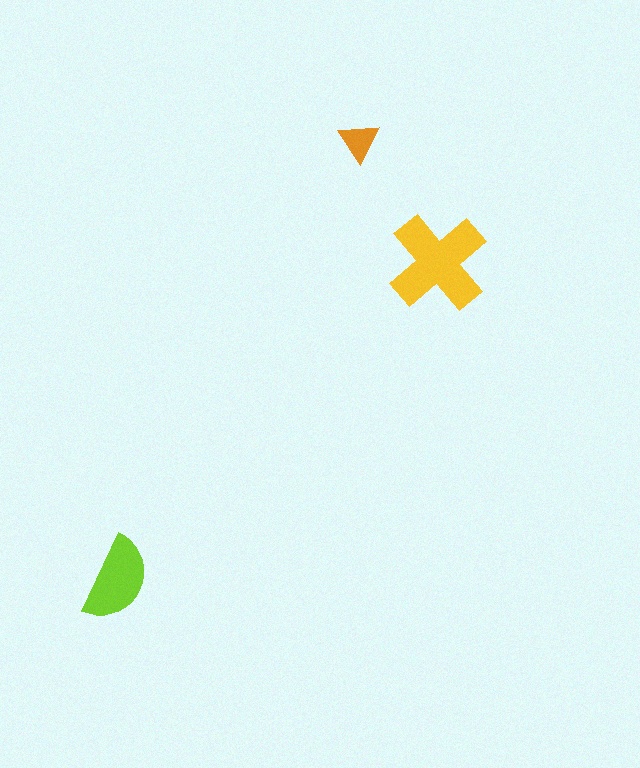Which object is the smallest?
The orange triangle.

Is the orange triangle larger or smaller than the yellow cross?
Smaller.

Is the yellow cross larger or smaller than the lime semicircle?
Larger.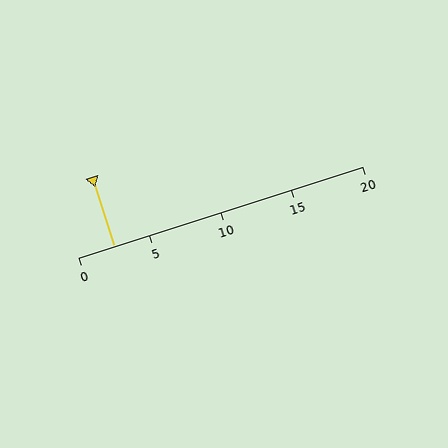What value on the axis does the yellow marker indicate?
The marker indicates approximately 2.5.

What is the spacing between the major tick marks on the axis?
The major ticks are spaced 5 apart.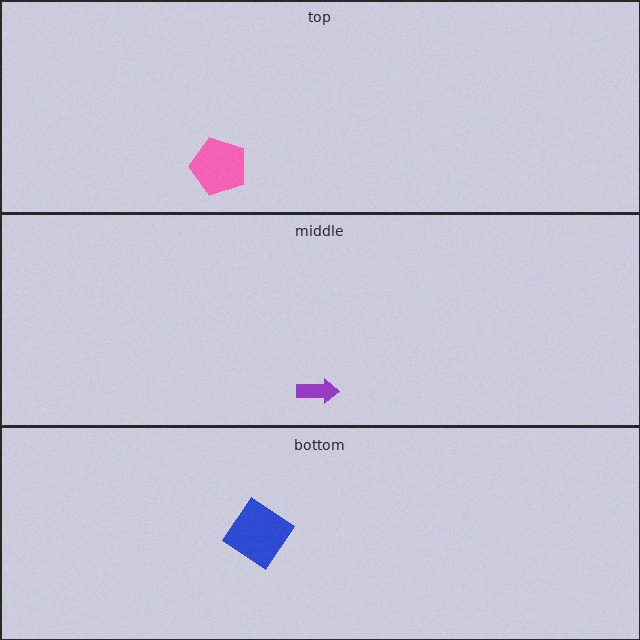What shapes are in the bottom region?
The blue diamond.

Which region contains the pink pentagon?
The top region.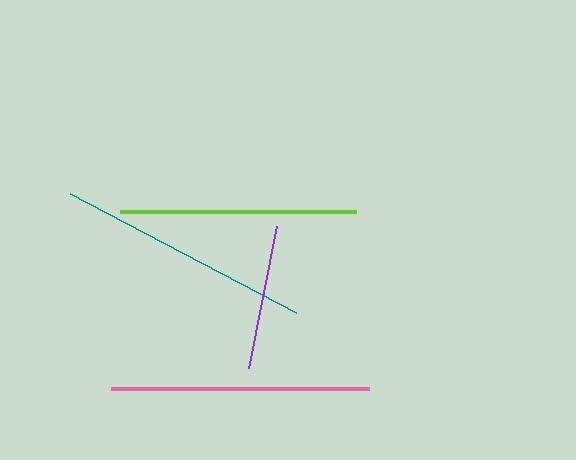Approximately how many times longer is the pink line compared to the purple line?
The pink line is approximately 1.8 times the length of the purple line.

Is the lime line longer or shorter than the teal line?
The teal line is longer than the lime line.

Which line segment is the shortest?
The purple line is the shortest at approximately 145 pixels.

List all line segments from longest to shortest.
From longest to shortest: pink, teal, lime, purple.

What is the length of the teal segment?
The teal segment is approximately 255 pixels long.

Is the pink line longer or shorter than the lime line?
The pink line is longer than the lime line.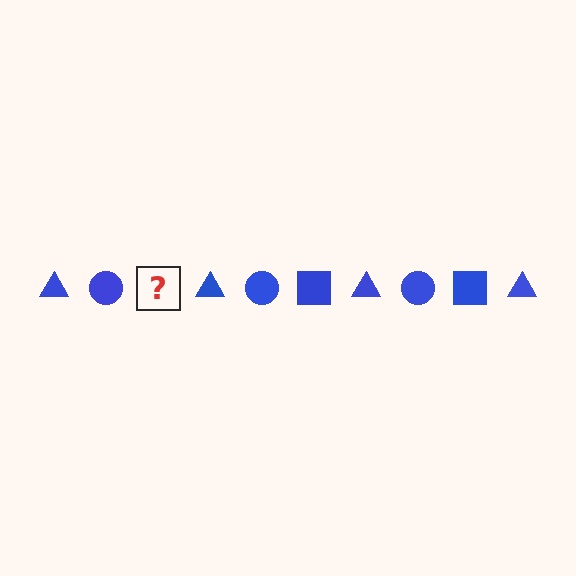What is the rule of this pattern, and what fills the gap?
The rule is that the pattern cycles through triangle, circle, square shapes in blue. The gap should be filled with a blue square.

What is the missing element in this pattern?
The missing element is a blue square.